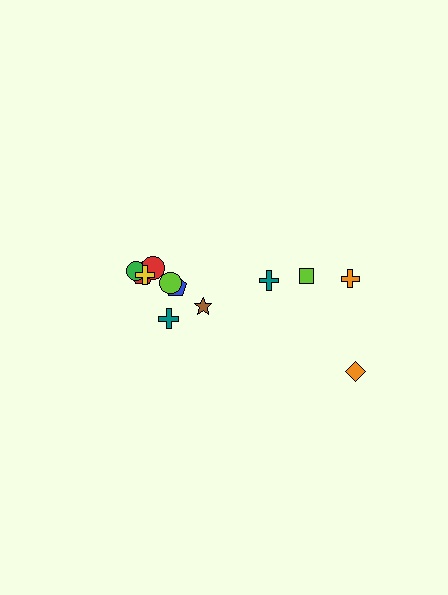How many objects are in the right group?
There are 4 objects.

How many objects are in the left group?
There are 8 objects.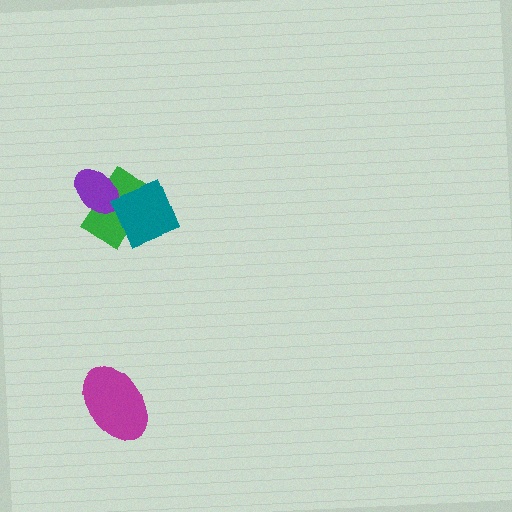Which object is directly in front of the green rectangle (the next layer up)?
The purple ellipse is directly in front of the green rectangle.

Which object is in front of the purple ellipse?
The teal diamond is in front of the purple ellipse.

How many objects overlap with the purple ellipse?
2 objects overlap with the purple ellipse.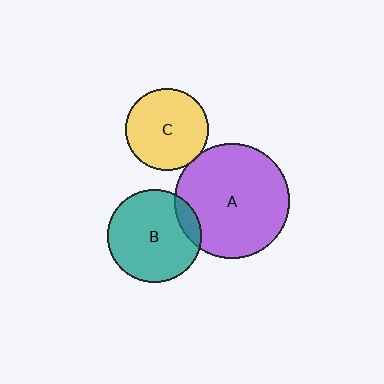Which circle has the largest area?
Circle A (purple).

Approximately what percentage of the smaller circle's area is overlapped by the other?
Approximately 5%.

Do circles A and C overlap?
Yes.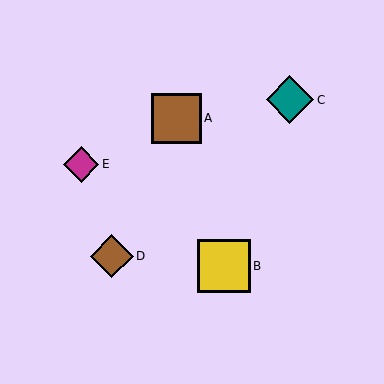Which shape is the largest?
The yellow square (labeled B) is the largest.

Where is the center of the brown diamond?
The center of the brown diamond is at (112, 256).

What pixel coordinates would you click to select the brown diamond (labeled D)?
Click at (112, 256) to select the brown diamond D.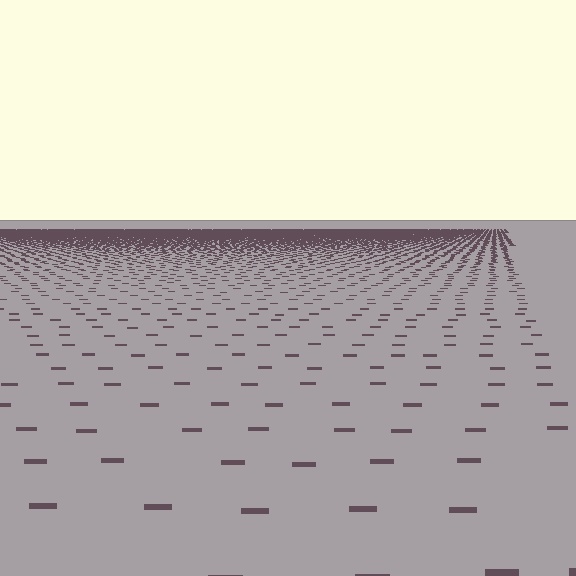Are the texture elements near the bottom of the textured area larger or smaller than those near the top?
Larger. Near the bottom, elements are closer to the viewer and appear at a bigger on-screen size.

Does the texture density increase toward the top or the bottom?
Density increases toward the top.